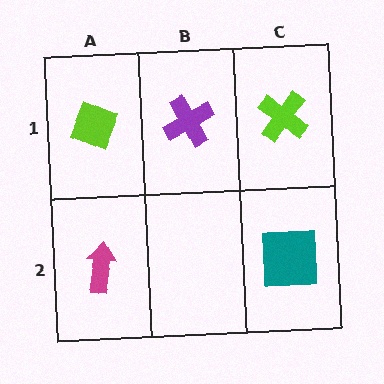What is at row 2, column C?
A teal square.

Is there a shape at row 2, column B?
No, that cell is empty.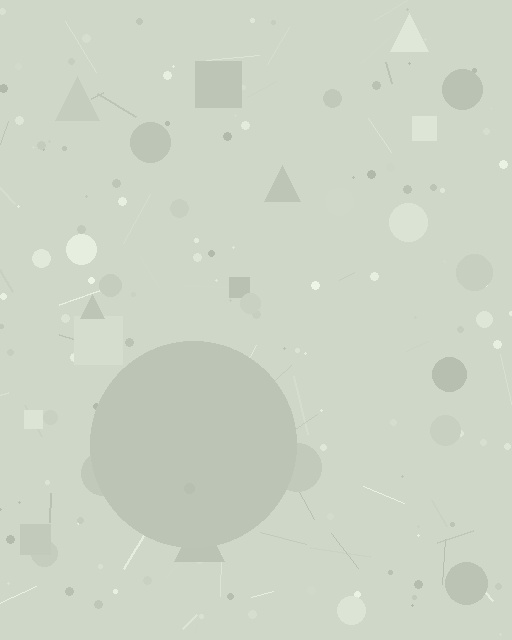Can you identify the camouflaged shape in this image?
The camouflaged shape is a circle.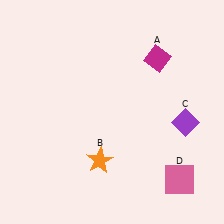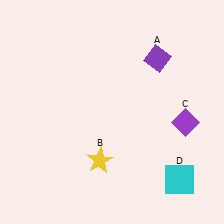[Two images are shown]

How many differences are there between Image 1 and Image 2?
There are 3 differences between the two images.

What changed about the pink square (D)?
In Image 1, D is pink. In Image 2, it changed to cyan.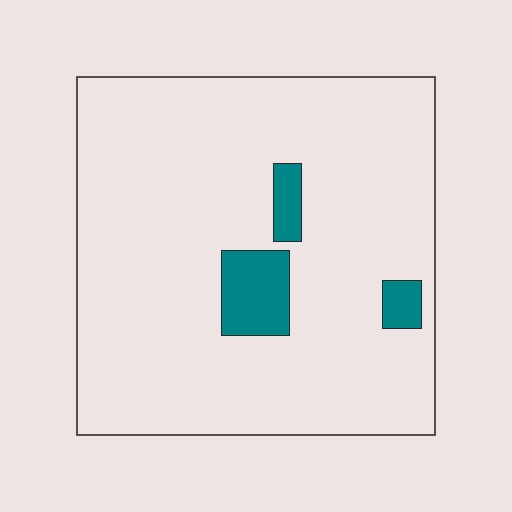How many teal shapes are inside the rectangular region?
3.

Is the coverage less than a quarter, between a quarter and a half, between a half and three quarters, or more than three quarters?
Less than a quarter.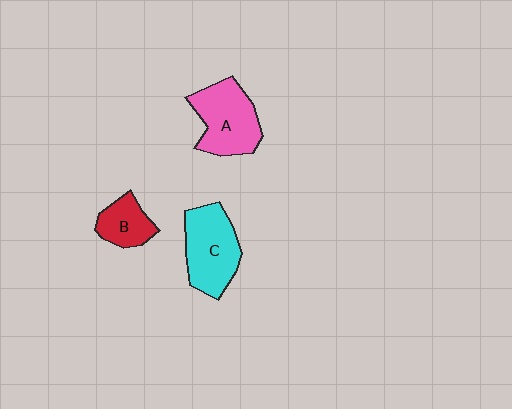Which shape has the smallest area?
Shape B (red).